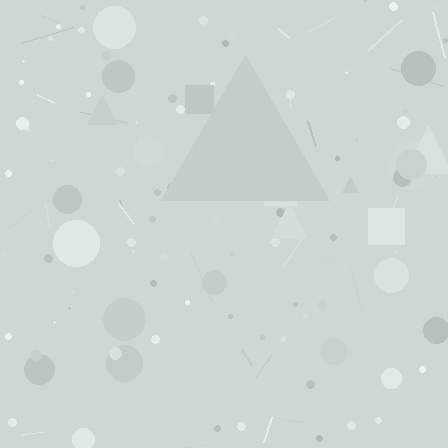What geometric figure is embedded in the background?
A triangle is embedded in the background.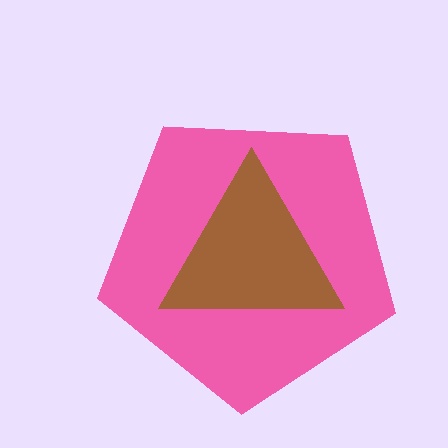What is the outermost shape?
The pink pentagon.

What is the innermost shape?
The brown triangle.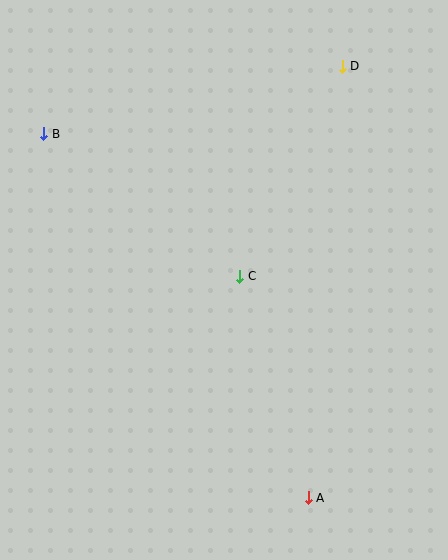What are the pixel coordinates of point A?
Point A is at (308, 498).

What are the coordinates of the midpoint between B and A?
The midpoint between B and A is at (176, 316).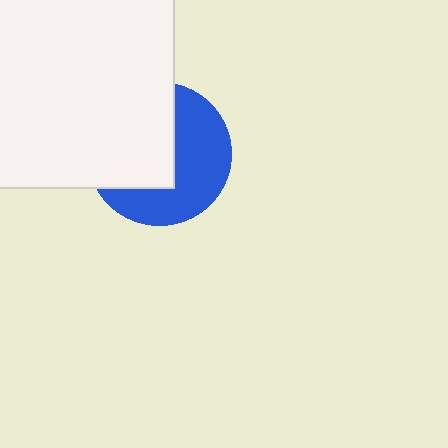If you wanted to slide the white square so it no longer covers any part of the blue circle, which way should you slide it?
Slide it left — that is the most direct way to separate the two shapes.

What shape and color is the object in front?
The object in front is a white square.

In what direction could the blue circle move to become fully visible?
The blue circle could move right. That would shift it out from behind the white square entirely.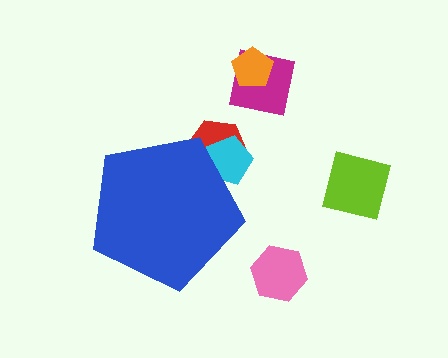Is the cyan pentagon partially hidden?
Yes, the cyan pentagon is partially hidden behind the blue pentagon.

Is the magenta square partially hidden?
No, the magenta square is fully visible.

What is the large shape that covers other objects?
A blue pentagon.